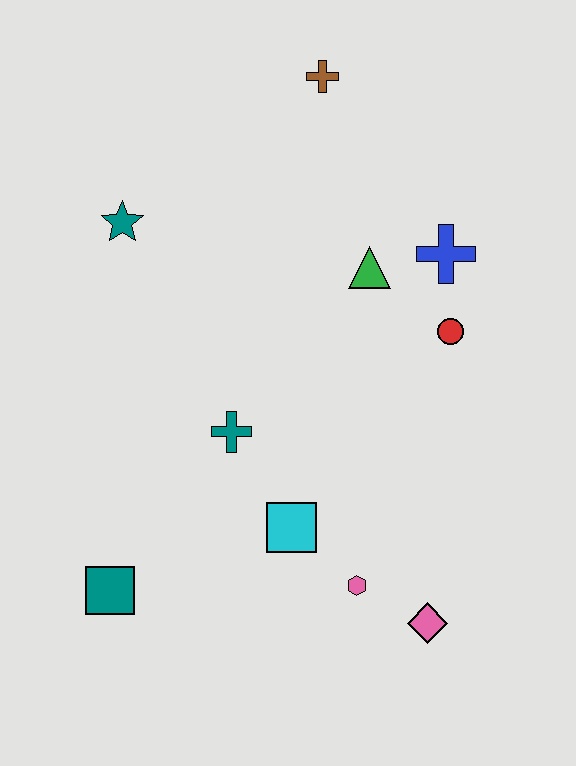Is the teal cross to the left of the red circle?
Yes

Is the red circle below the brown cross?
Yes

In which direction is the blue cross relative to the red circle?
The blue cross is above the red circle.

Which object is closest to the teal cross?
The cyan square is closest to the teal cross.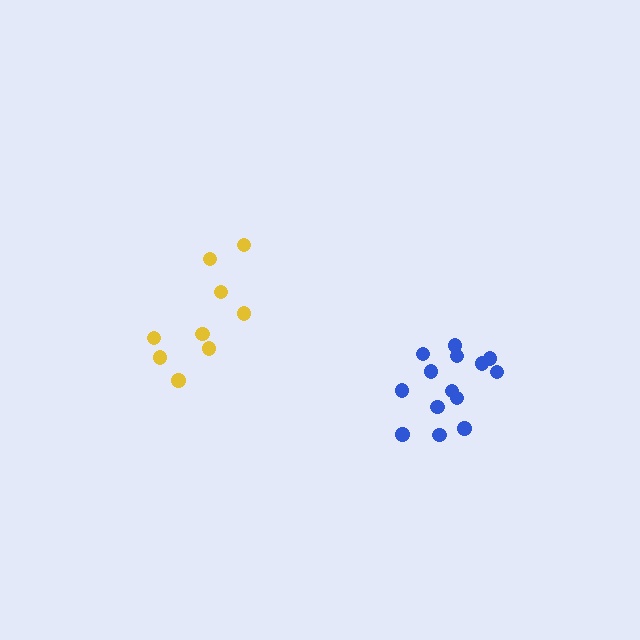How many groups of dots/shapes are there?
There are 2 groups.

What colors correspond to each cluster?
The clusters are colored: blue, yellow.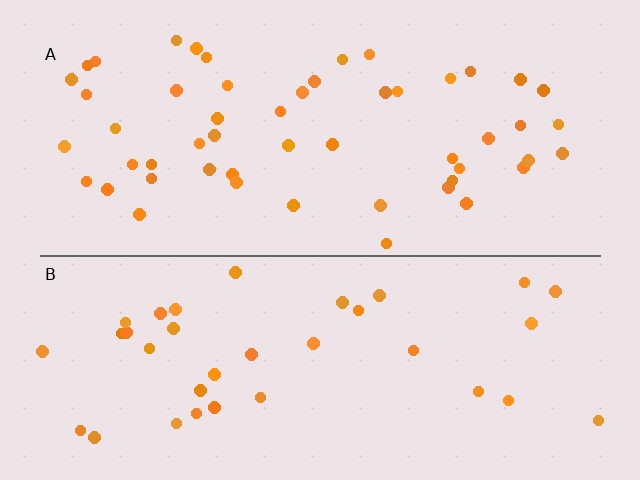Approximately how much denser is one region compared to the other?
Approximately 1.5× — region A over region B.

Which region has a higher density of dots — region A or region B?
A (the top).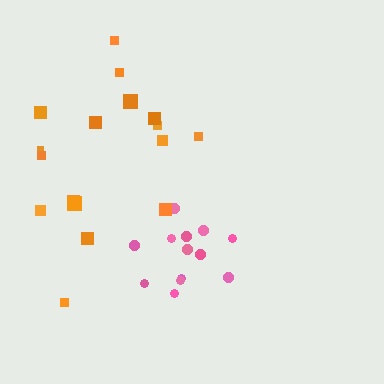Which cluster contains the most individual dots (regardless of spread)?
Orange (17).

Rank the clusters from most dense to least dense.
pink, orange.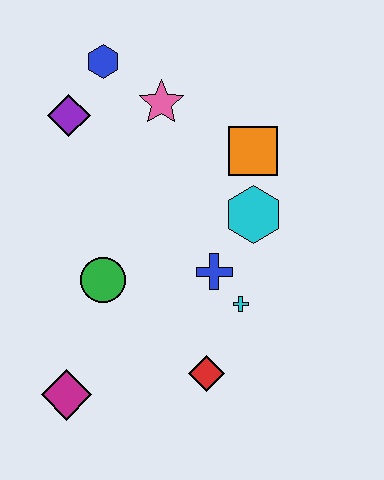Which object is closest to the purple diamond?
The blue hexagon is closest to the purple diamond.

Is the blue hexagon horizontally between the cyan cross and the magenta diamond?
Yes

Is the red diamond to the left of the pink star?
No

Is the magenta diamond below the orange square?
Yes